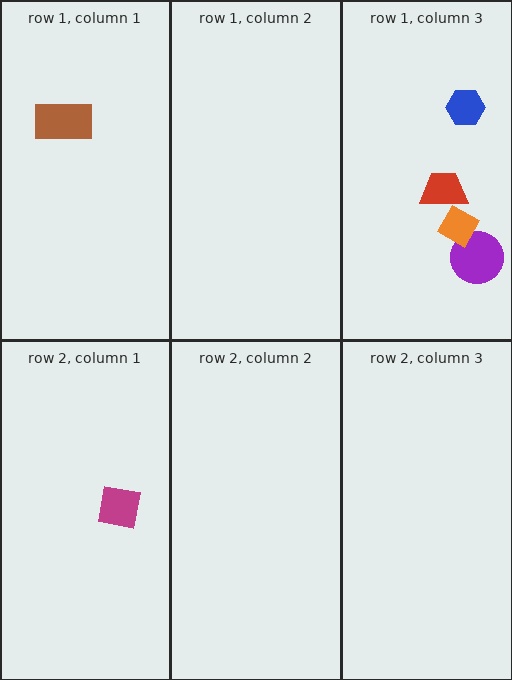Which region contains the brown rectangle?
The row 1, column 1 region.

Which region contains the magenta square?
The row 2, column 1 region.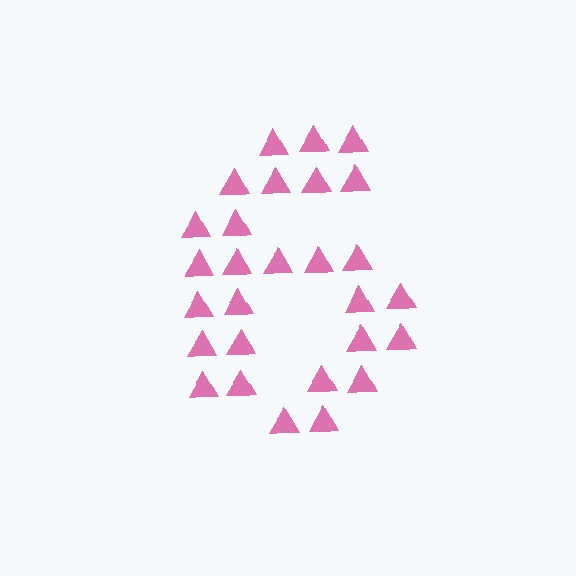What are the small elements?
The small elements are triangles.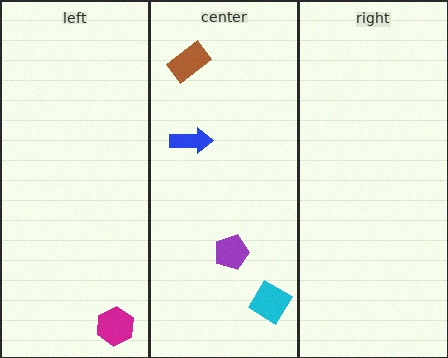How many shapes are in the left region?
1.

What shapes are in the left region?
The magenta hexagon.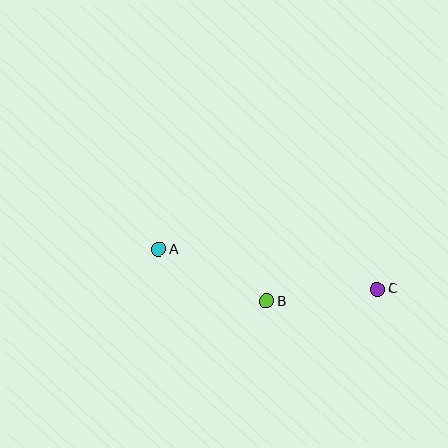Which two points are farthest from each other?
Points A and C are farthest from each other.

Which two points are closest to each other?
Points B and C are closest to each other.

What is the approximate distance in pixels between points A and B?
The distance between A and B is approximately 120 pixels.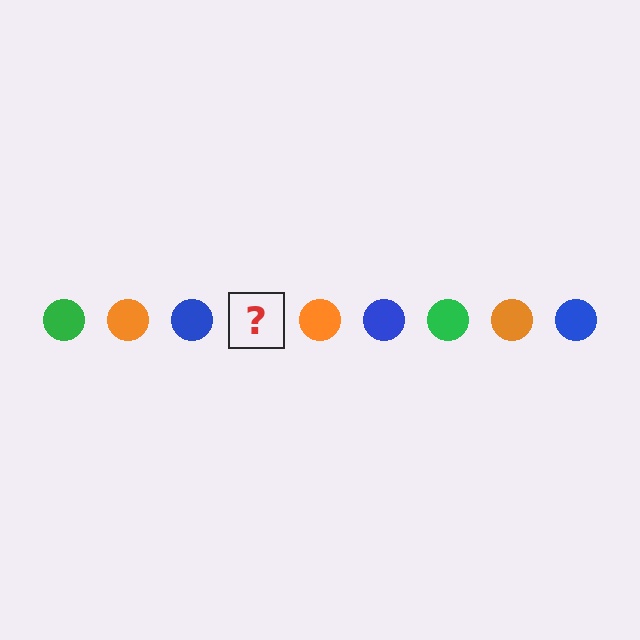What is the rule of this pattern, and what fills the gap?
The rule is that the pattern cycles through green, orange, blue circles. The gap should be filled with a green circle.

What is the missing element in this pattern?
The missing element is a green circle.